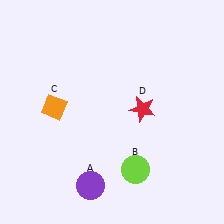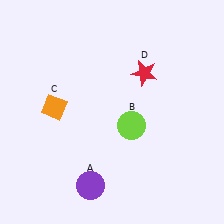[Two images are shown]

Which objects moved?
The objects that moved are: the lime circle (B), the red star (D).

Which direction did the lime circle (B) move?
The lime circle (B) moved up.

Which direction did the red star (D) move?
The red star (D) moved up.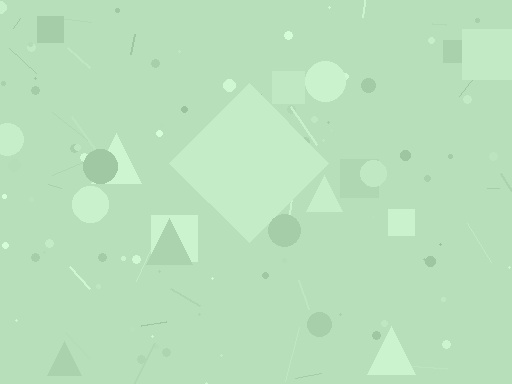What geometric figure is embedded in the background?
A diamond is embedded in the background.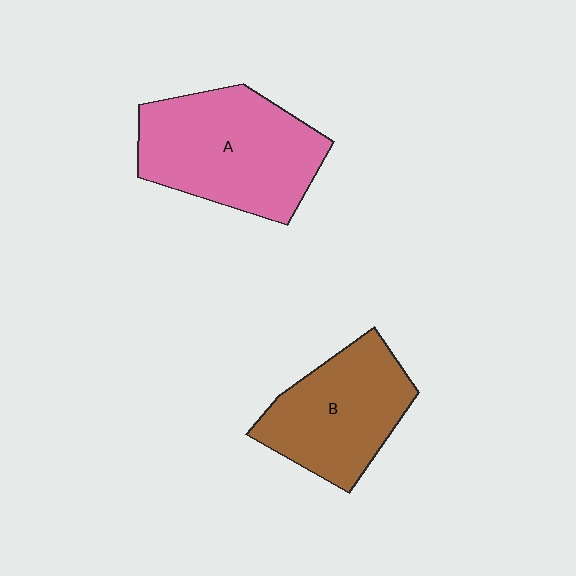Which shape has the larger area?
Shape A (pink).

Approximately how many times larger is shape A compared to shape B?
Approximately 1.3 times.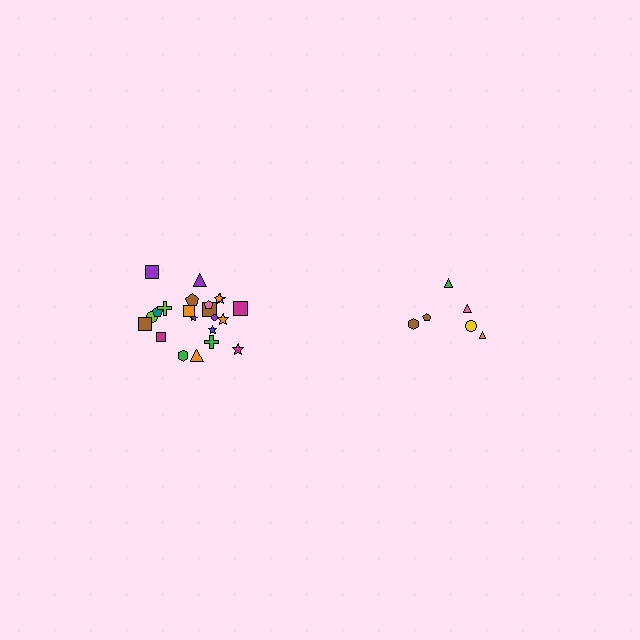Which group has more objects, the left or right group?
The left group.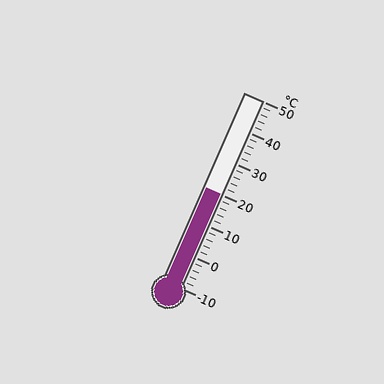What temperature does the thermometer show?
The thermometer shows approximately 20°C.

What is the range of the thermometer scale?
The thermometer scale ranges from -10°C to 50°C.